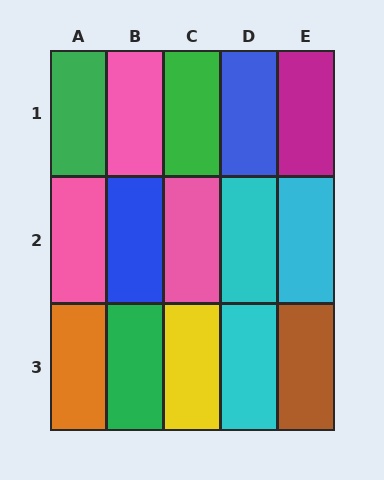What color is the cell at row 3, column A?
Orange.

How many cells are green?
3 cells are green.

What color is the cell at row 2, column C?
Pink.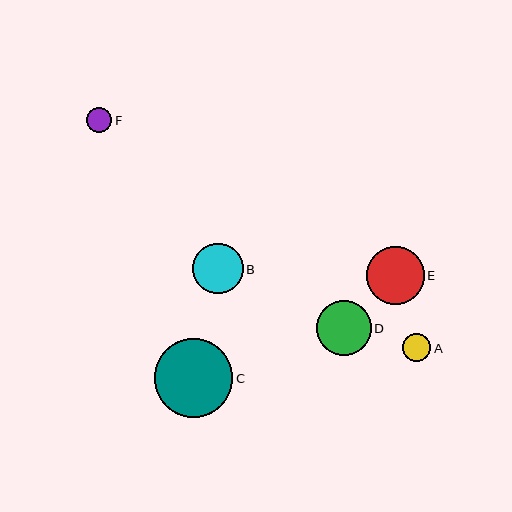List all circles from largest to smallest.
From largest to smallest: C, E, D, B, A, F.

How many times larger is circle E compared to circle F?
Circle E is approximately 2.3 times the size of circle F.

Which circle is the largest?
Circle C is the largest with a size of approximately 78 pixels.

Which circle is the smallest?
Circle F is the smallest with a size of approximately 25 pixels.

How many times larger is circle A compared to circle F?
Circle A is approximately 1.1 times the size of circle F.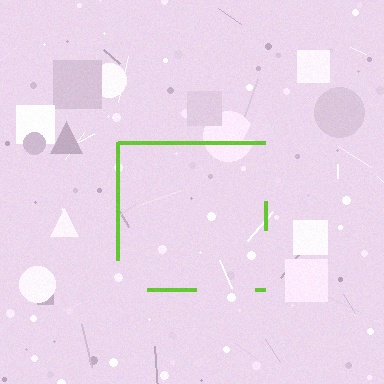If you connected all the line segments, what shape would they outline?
They would outline a square.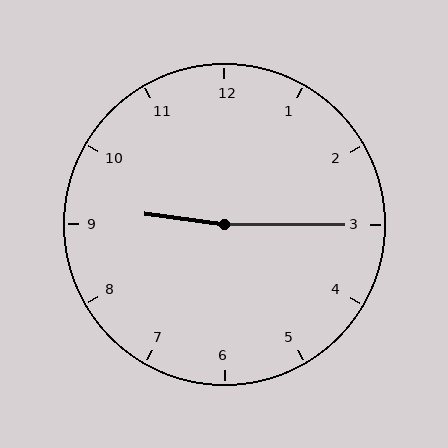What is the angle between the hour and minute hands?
Approximately 172 degrees.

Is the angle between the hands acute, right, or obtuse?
It is obtuse.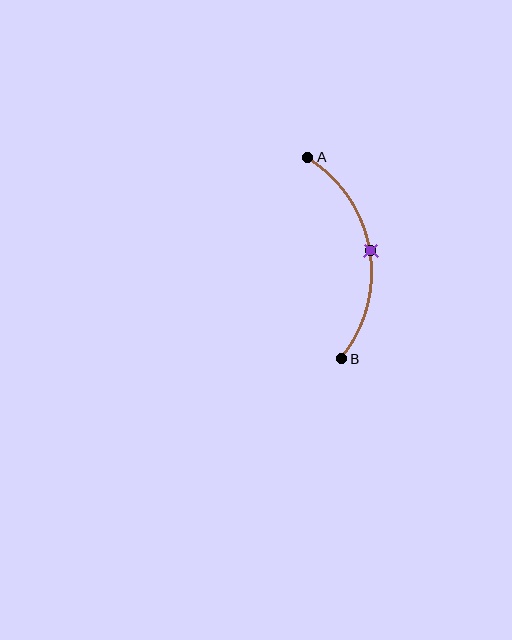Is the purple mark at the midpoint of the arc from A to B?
Yes. The purple mark lies on the arc at equal arc-length from both A and B — it is the arc midpoint.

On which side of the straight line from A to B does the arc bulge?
The arc bulges to the right of the straight line connecting A and B.